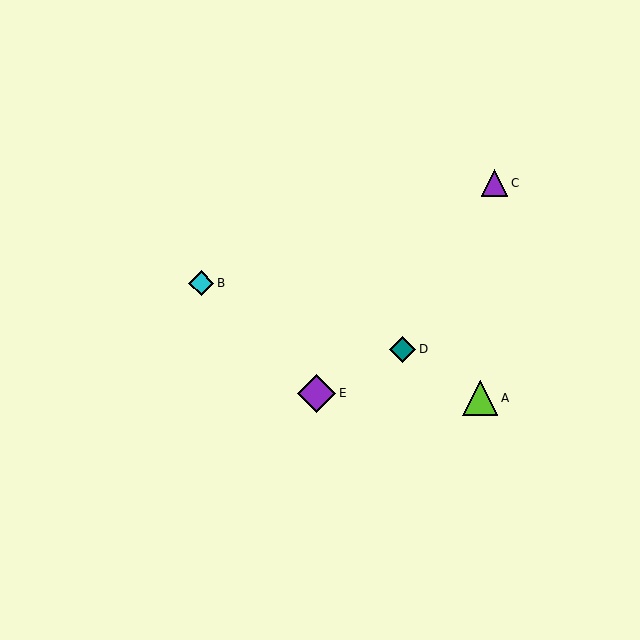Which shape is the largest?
The purple diamond (labeled E) is the largest.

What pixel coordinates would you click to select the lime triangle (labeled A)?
Click at (480, 398) to select the lime triangle A.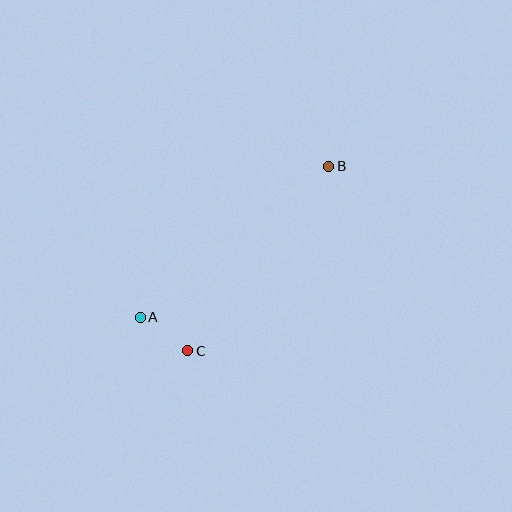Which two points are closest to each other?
Points A and C are closest to each other.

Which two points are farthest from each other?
Points A and B are farthest from each other.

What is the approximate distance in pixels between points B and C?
The distance between B and C is approximately 232 pixels.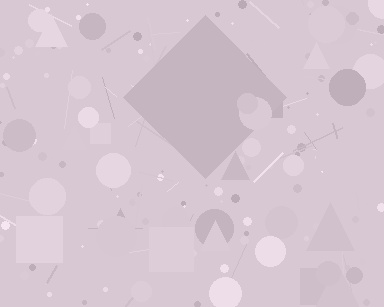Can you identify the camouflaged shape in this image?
The camouflaged shape is a diamond.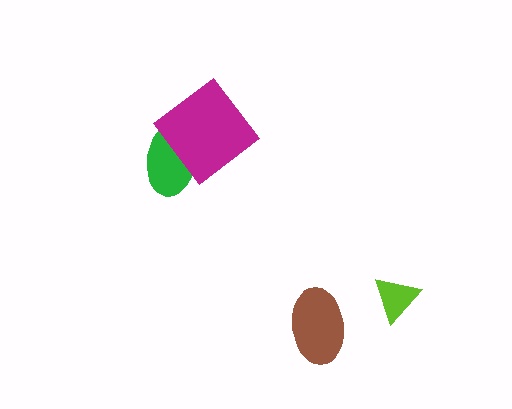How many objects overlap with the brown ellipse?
0 objects overlap with the brown ellipse.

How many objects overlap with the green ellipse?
1 object overlaps with the green ellipse.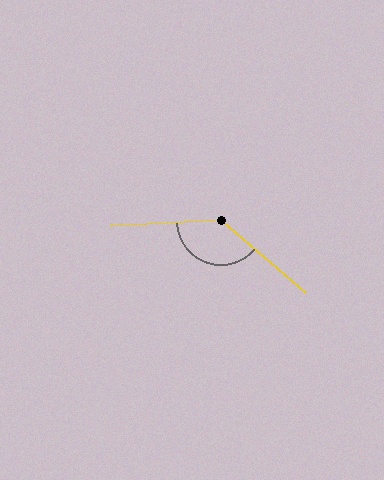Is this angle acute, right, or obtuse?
It is obtuse.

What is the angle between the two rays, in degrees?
Approximately 136 degrees.